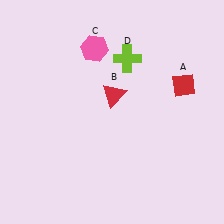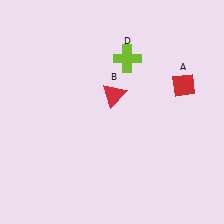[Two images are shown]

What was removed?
The pink hexagon (C) was removed in Image 2.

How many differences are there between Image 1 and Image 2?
There is 1 difference between the two images.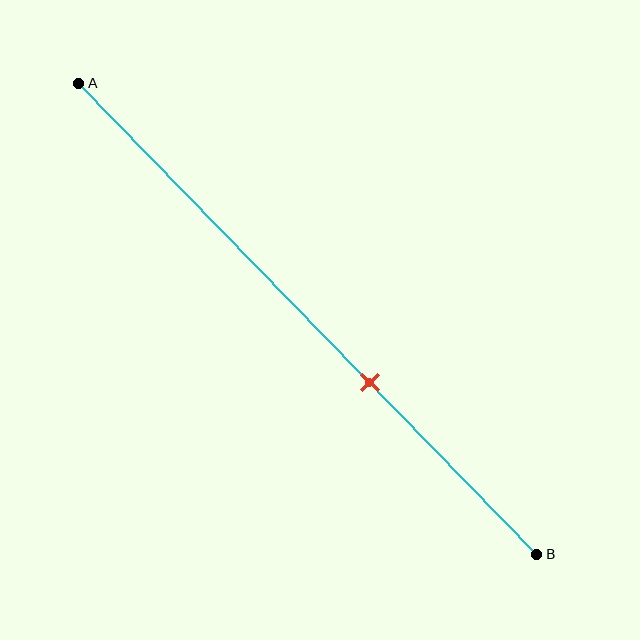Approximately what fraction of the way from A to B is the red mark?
The red mark is approximately 65% of the way from A to B.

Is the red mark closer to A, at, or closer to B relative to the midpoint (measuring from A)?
The red mark is closer to point B than the midpoint of segment AB.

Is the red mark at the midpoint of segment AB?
No, the mark is at about 65% from A, not at the 50% midpoint.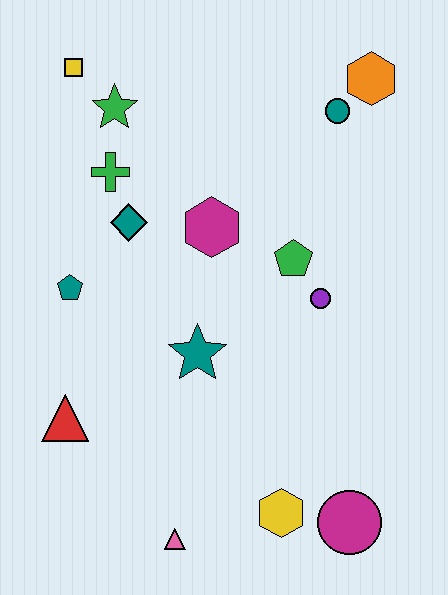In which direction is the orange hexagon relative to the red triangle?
The orange hexagon is above the red triangle.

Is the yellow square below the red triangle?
No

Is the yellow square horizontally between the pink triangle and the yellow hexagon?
No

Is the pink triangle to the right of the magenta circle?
No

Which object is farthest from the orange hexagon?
The pink triangle is farthest from the orange hexagon.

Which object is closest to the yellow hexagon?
The magenta circle is closest to the yellow hexagon.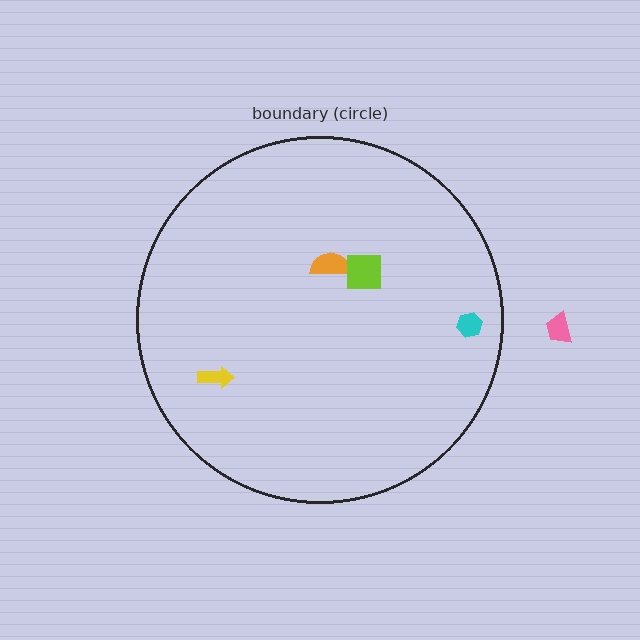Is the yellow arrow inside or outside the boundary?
Inside.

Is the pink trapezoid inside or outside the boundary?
Outside.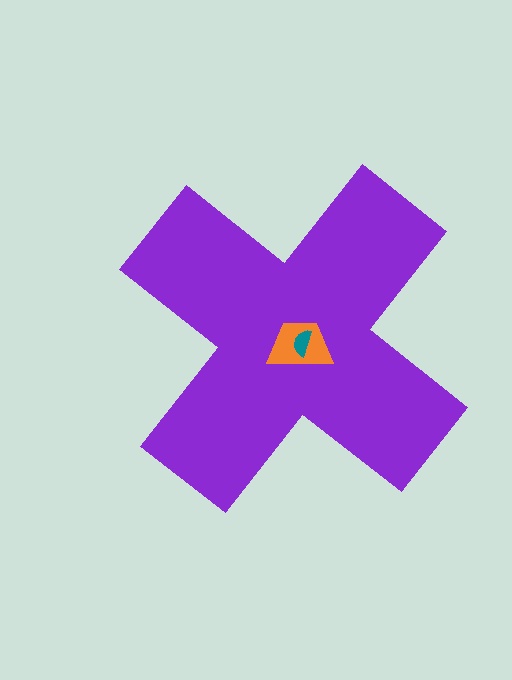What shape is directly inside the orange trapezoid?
The teal semicircle.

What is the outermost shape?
The purple cross.